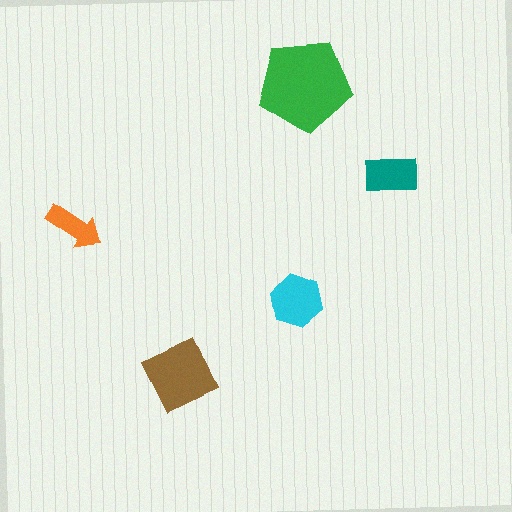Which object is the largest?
The green pentagon.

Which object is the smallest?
The orange arrow.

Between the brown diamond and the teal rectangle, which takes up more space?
The brown diamond.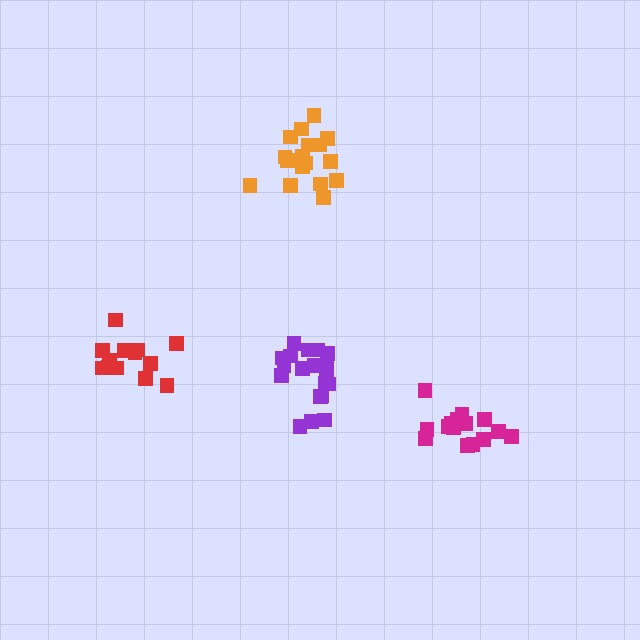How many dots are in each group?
Group 1: 18 dots, Group 2: 19 dots, Group 3: 15 dots, Group 4: 14 dots (66 total).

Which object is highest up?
The orange cluster is topmost.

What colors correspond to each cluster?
The clusters are colored: orange, purple, magenta, red.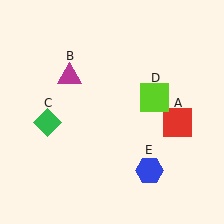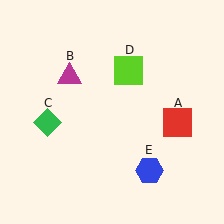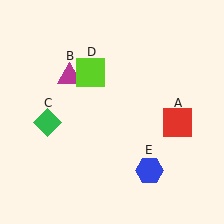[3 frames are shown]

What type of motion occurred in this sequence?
The lime square (object D) rotated counterclockwise around the center of the scene.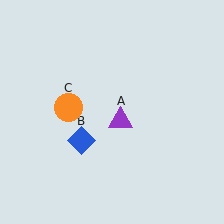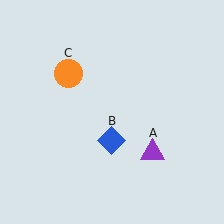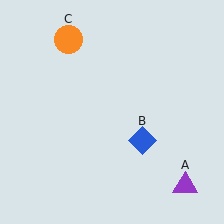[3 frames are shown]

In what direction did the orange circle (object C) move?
The orange circle (object C) moved up.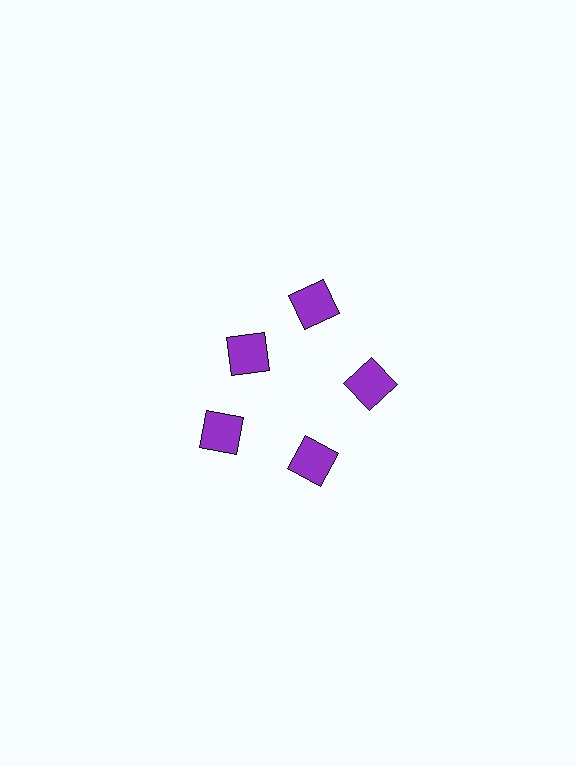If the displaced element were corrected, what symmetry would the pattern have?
It would have 5-fold rotational symmetry — the pattern would map onto itself every 72 degrees.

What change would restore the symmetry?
The symmetry would be restored by moving it outward, back onto the ring so that all 5 squares sit at equal angles and equal distance from the center.